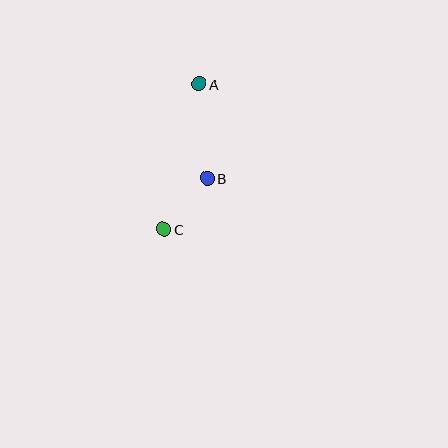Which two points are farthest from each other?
Points A and C are farthest from each other.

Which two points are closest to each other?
Points B and C are closest to each other.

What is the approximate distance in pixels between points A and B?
The distance between A and B is approximately 95 pixels.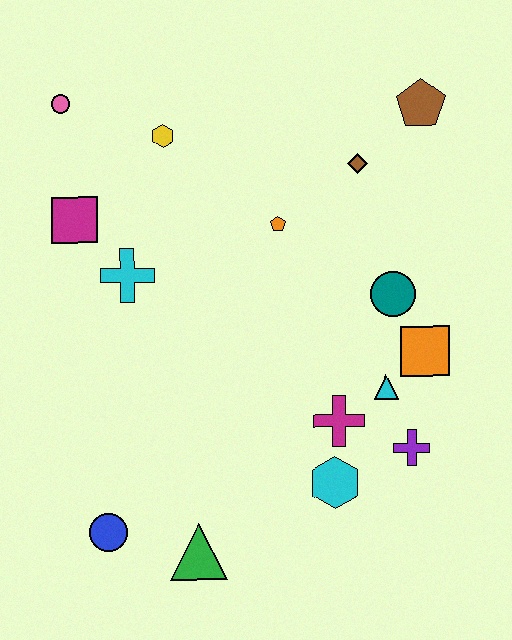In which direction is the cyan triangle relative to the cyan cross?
The cyan triangle is to the right of the cyan cross.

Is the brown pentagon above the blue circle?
Yes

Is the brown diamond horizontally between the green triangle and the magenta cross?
No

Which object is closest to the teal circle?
The orange square is closest to the teal circle.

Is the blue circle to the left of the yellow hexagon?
Yes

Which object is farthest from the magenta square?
The purple cross is farthest from the magenta square.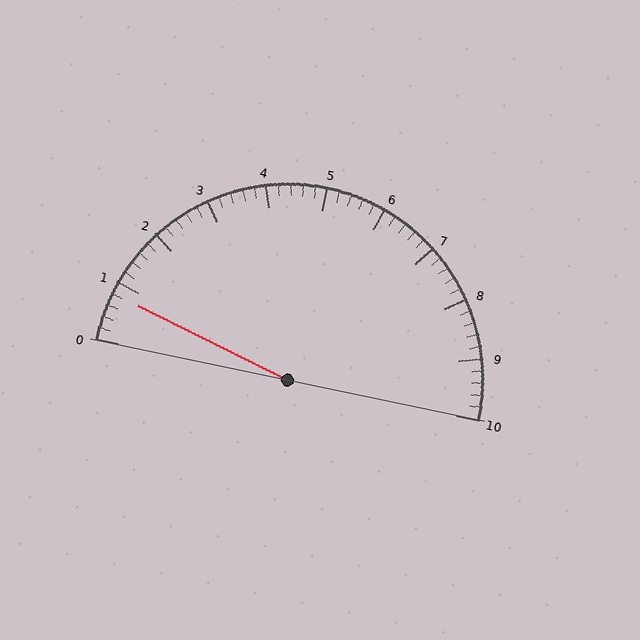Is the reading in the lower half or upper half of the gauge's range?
The reading is in the lower half of the range (0 to 10).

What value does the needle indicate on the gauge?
The needle indicates approximately 0.8.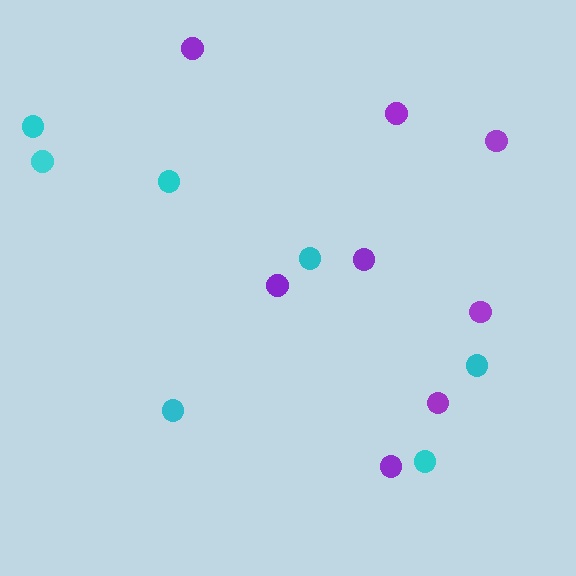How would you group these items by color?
There are 2 groups: one group of cyan circles (7) and one group of purple circles (8).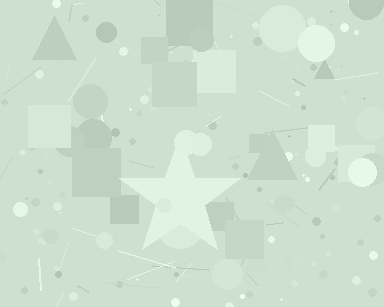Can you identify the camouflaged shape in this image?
The camouflaged shape is a star.